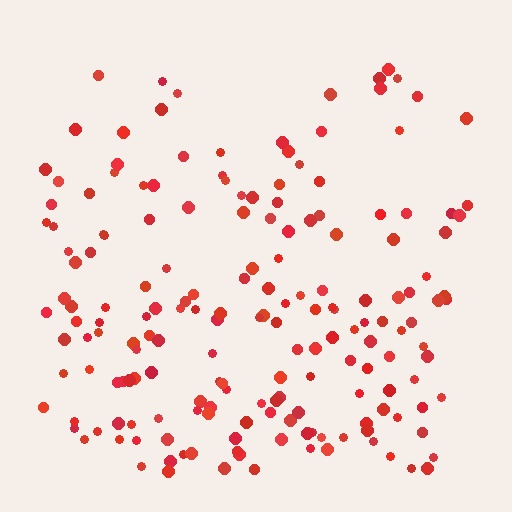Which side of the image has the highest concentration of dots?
The bottom.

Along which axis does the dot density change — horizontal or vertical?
Vertical.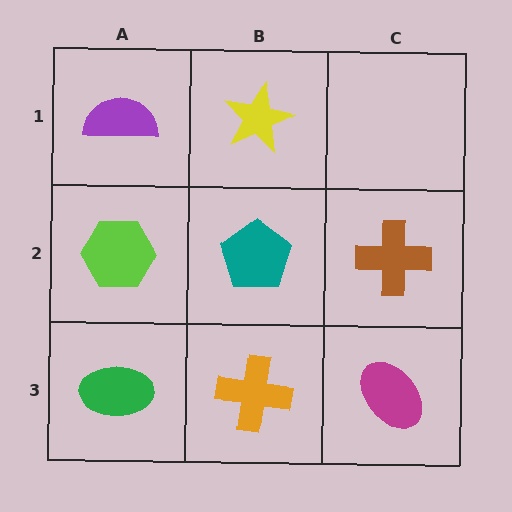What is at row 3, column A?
A green ellipse.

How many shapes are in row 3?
3 shapes.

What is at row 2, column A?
A lime hexagon.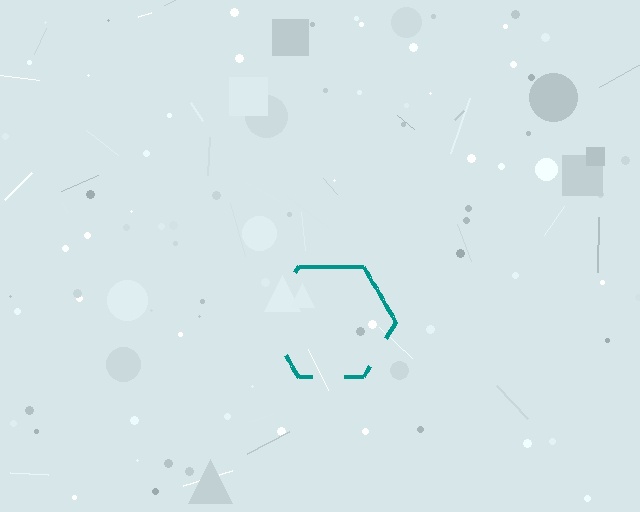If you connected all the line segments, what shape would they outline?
They would outline a hexagon.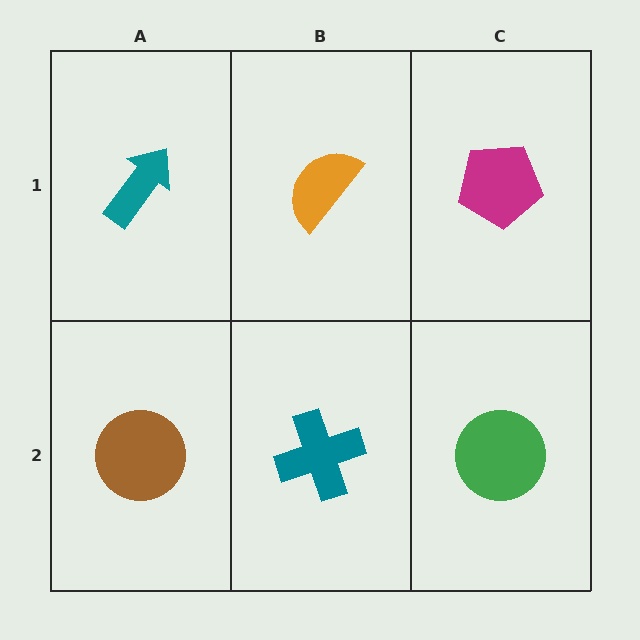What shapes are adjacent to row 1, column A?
A brown circle (row 2, column A), an orange semicircle (row 1, column B).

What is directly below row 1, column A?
A brown circle.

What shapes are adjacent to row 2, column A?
A teal arrow (row 1, column A), a teal cross (row 2, column B).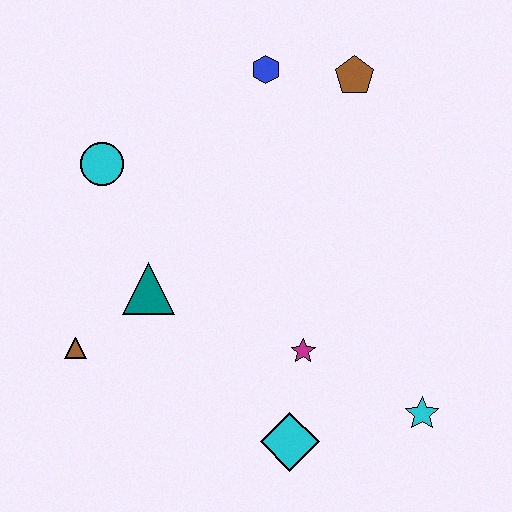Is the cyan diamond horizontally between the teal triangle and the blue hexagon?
No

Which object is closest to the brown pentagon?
The blue hexagon is closest to the brown pentagon.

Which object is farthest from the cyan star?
The cyan circle is farthest from the cyan star.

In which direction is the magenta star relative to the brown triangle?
The magenta star is to the right of the brown triangle.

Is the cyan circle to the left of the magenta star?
Yes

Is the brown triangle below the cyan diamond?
No